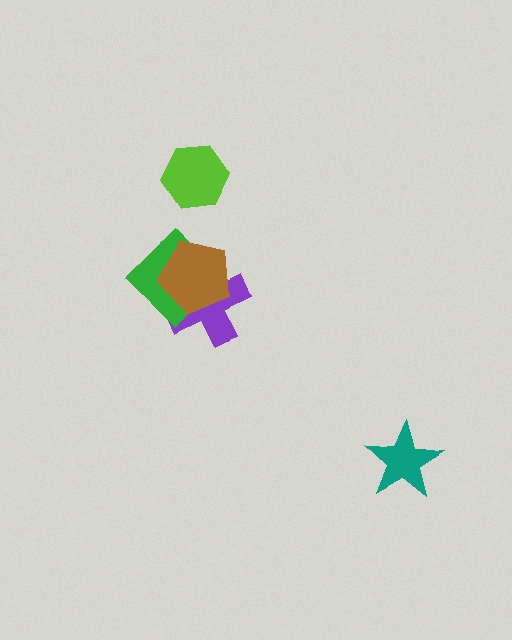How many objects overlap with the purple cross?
2 objects overlap with the purple cross.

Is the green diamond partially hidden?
Yes, it is partially covered by another shape.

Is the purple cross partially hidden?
Yes, it is partially covered by another shape.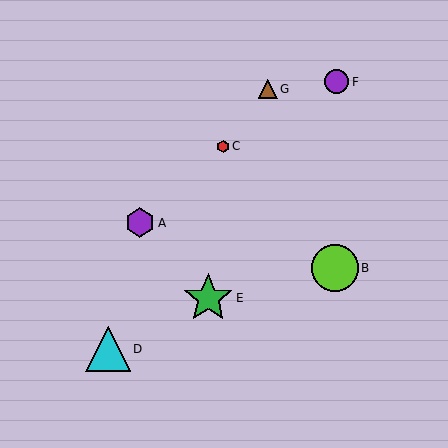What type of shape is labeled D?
Shape D is a cyan triangle.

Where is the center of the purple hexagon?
The center of the purple hexagon is at (140, 223).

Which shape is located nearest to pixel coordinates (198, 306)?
The green star (labeled E) at (208, 298) is nearest to that location.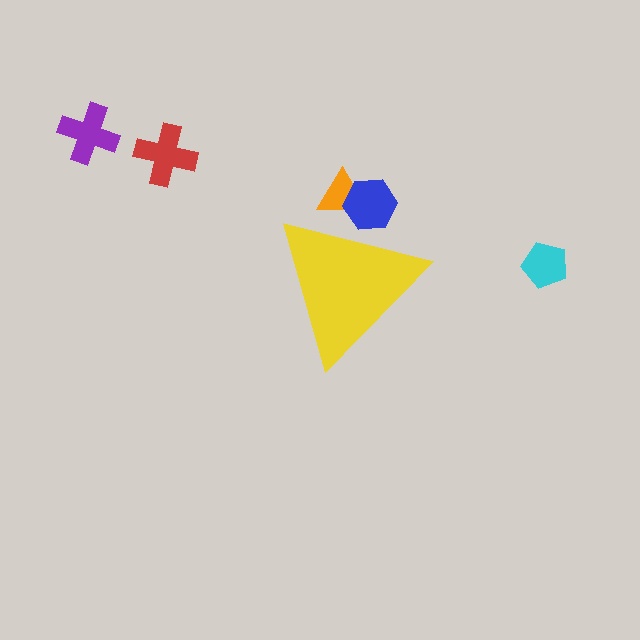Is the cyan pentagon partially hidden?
No, the cyan pentagon is fully visible.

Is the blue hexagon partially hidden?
Yes, the blue hexagon is partially hidden behind the yellow triangle.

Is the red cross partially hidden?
No, the red cross is fully visible.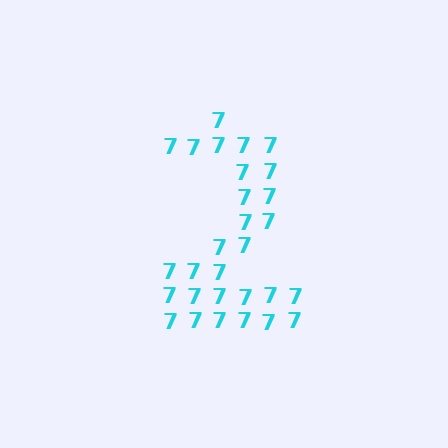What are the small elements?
The small elements are digit 7's.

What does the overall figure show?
The overall figure shows the digit 2.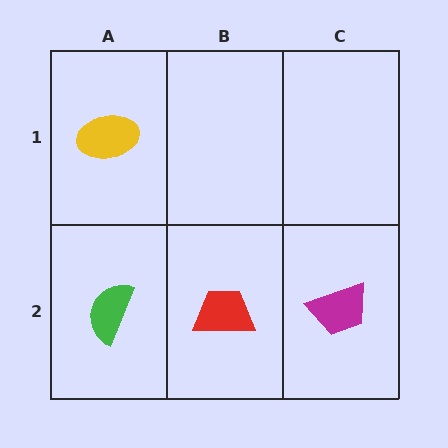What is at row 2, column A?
A green semicircle.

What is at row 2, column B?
A red trapezoid.